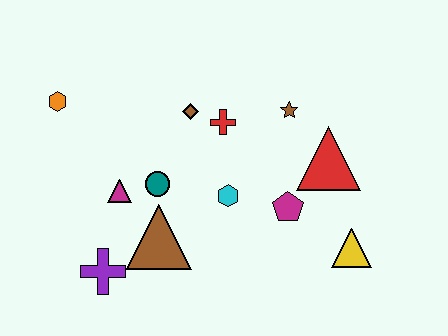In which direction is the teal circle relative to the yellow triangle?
The teal circle is to the left of the yellow triangle.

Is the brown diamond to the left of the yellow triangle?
Yes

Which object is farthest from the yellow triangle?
The orange hexagon is farthest from the yellow triangle.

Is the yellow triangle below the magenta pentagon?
Yes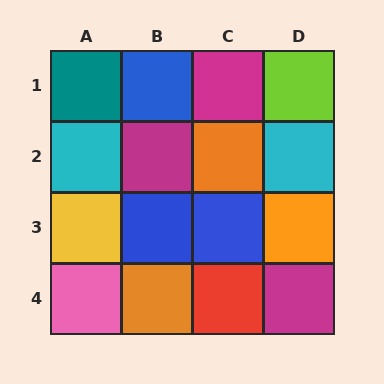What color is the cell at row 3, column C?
Blue.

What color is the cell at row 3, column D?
Orange.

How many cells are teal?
1 cell is teal.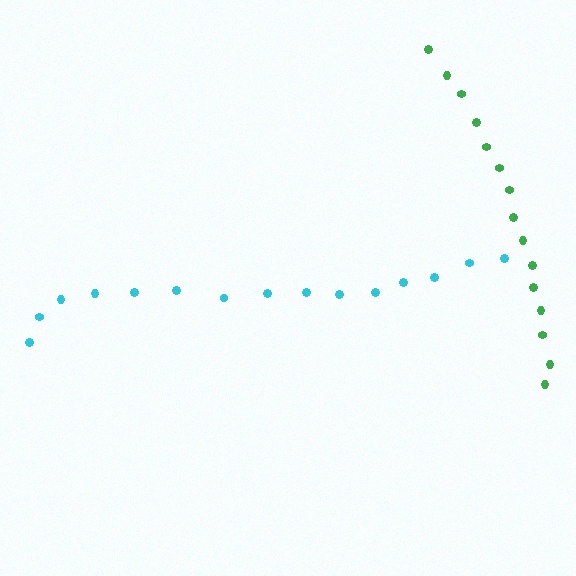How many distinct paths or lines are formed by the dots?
There are 2 distinct paths.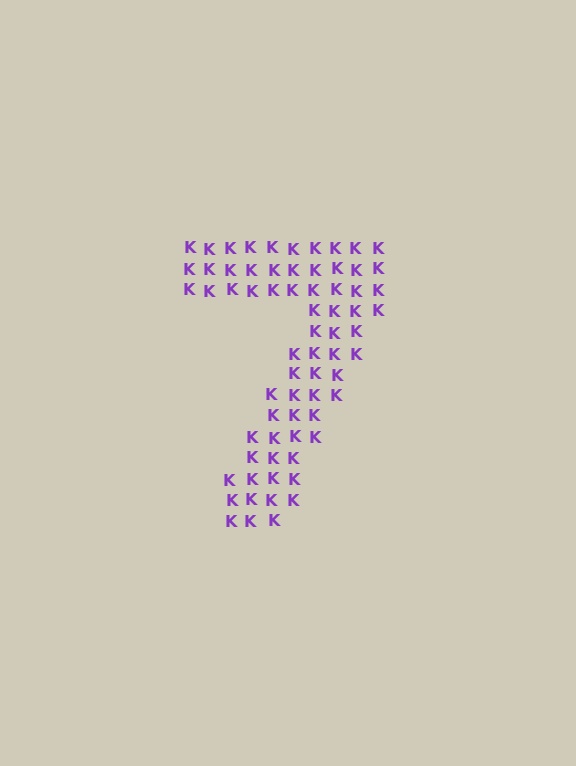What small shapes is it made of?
It is made of small letter K's.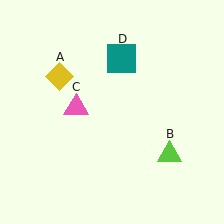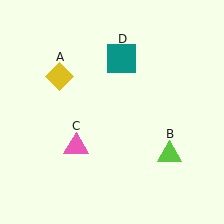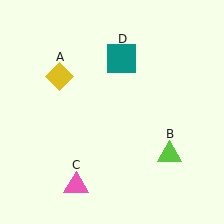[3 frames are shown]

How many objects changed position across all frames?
1 object changed position: pink triangle (object C).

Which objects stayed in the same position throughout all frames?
Yellow diamond (object A) and lime triangle (object B) and teal square (object D) remained stationary.